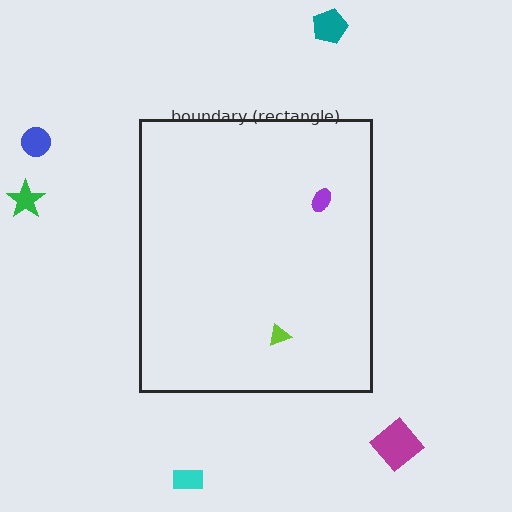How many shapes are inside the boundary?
2 inside, 5 outside.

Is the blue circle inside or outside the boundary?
Outside.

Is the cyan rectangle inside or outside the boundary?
Outside.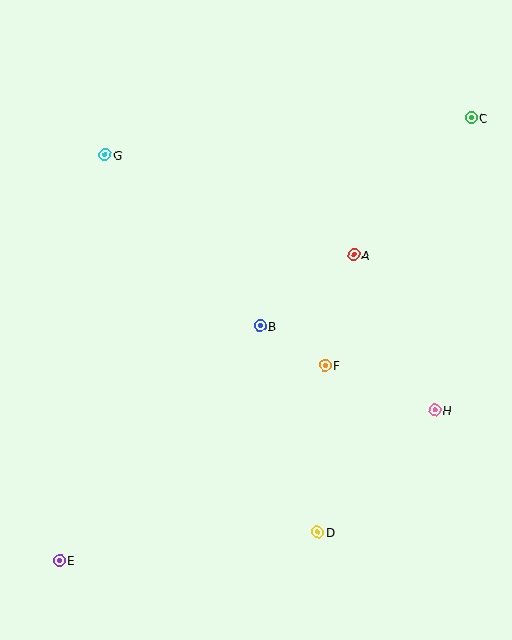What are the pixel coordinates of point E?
Point E is at (60, 560).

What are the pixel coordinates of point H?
Point H is at (435, 410).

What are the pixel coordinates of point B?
Point B is at (260, 326).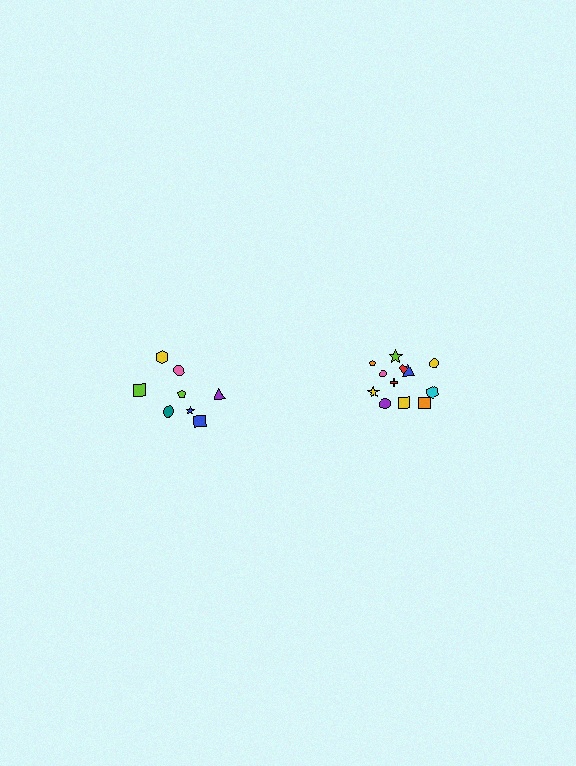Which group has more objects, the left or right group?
The right group.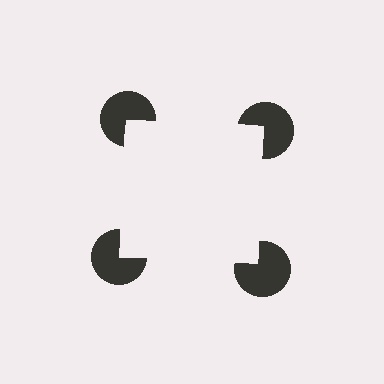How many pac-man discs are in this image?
There are 4 — one at each vertex of the illusory square.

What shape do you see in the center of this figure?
An illusory square — its edges are inferred from the aligned wedge cuts in the pac-man discs, not physically drawn.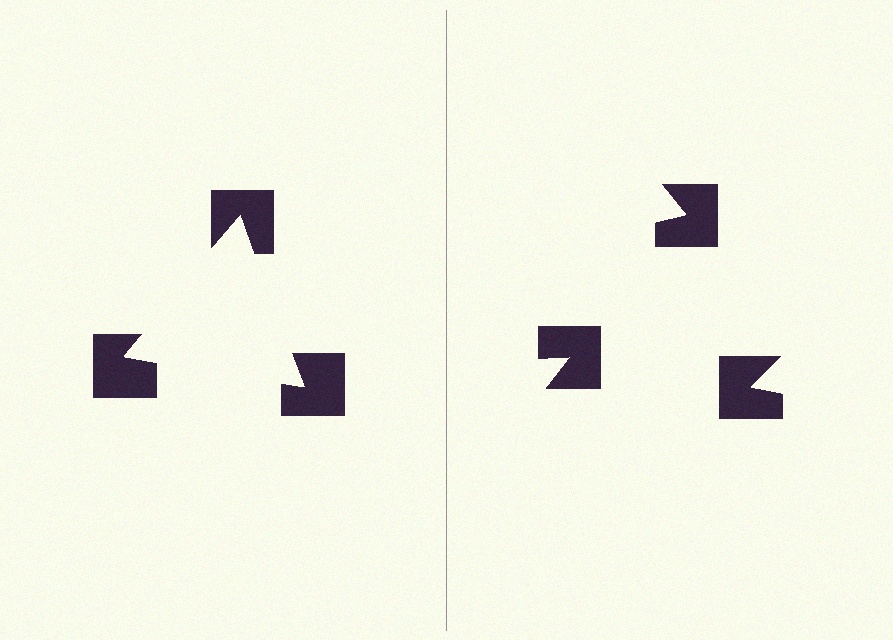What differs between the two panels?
The notched squares are positioned identically on both sides; only the wedge orientations differ. On the left they align to a triangle; on the right they are misaligned.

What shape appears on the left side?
An illusory triangle.